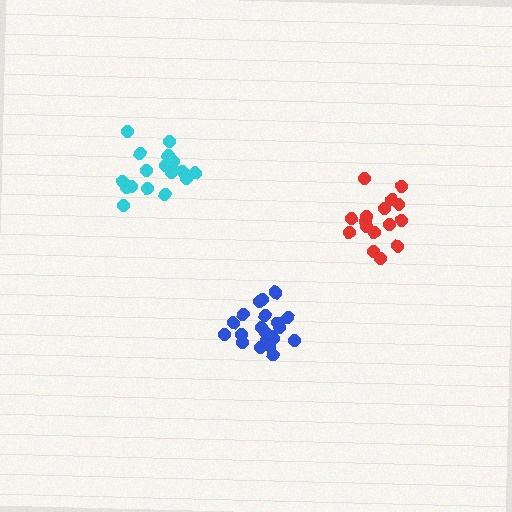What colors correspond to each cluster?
The clusters are colored: blue, cyan, red.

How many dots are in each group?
Group 1: 21 dots, Group 2: 18 dots, Group 3: 16 dots (55 total).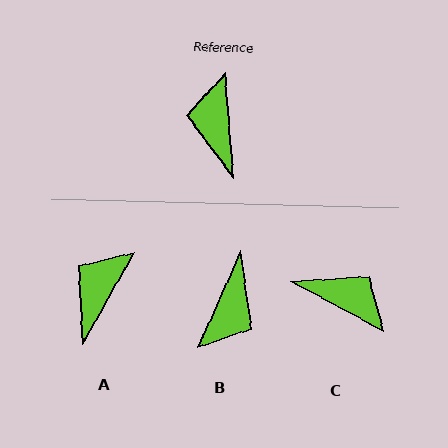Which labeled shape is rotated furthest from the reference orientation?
B, about 152 degrees away.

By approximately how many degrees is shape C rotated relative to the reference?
Approximately 123 degrees clockwise.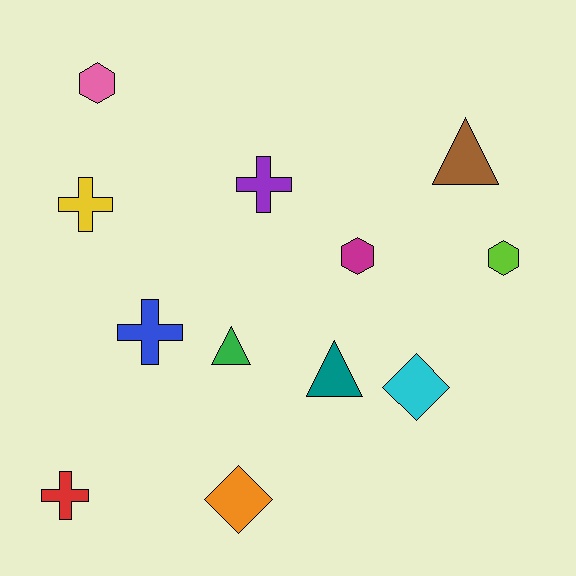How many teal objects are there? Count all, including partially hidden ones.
There is 1 teal object.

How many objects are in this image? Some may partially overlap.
There are 12 objects.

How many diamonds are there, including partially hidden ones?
There are 2 diamonds.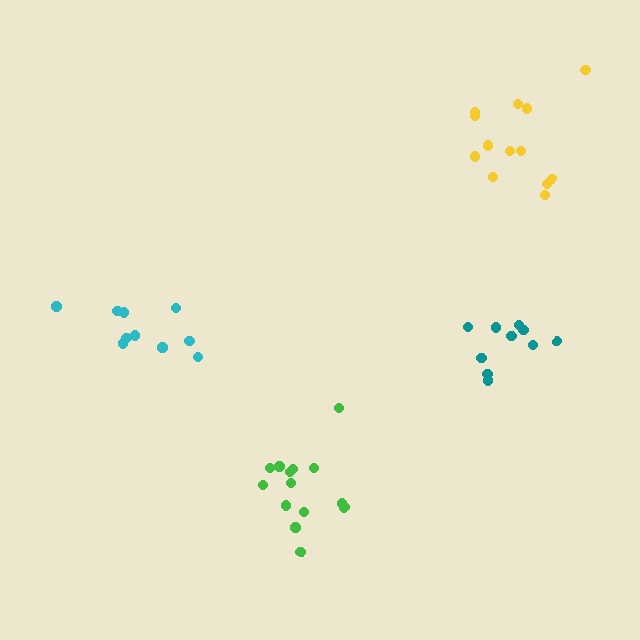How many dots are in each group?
Group 1: 13 dots, Group 2: 10 dots, Group 3: 15 dots, Group 4: 10 dots (48 total).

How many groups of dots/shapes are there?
There are 4 groups.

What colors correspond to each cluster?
The clusters are colored: yellow, cyan, green, teal.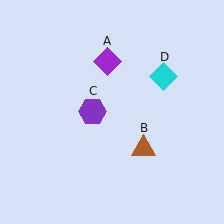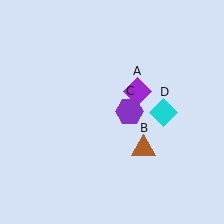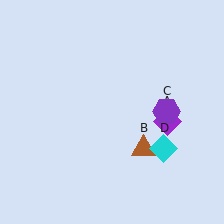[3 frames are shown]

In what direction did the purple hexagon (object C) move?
The purple hexagon (object C) moved right.